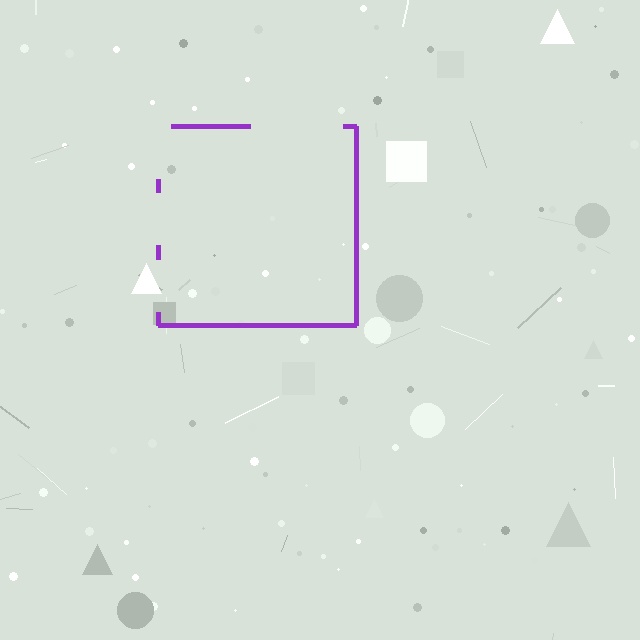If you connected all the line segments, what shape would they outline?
They would outline a square.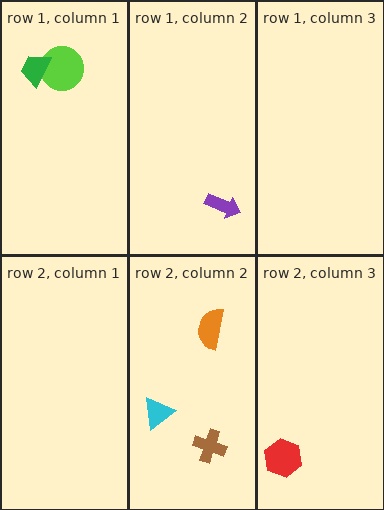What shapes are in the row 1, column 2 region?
The purple arrow.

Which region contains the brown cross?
The row 2, column 2 region.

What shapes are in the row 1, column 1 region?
The lime circle, the green trapezoid.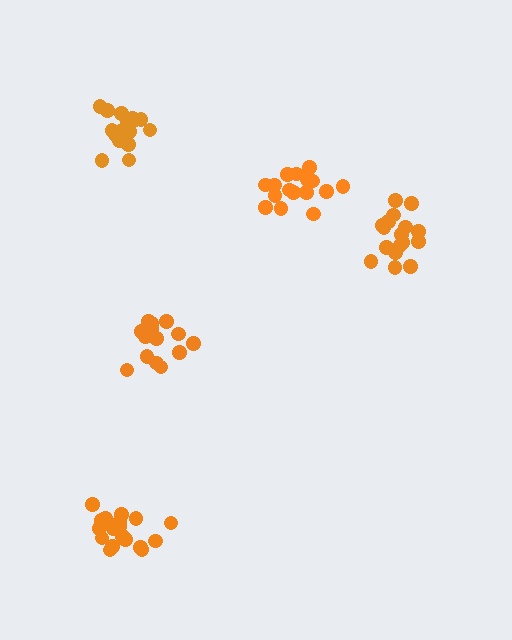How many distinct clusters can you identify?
There are 5 distinct clusters.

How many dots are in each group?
Group 1: 15 dots, Group 2: 18 dots, Group 3: 16 dots, Group 4: 17 dots, Group 5: 17 dots (83 total).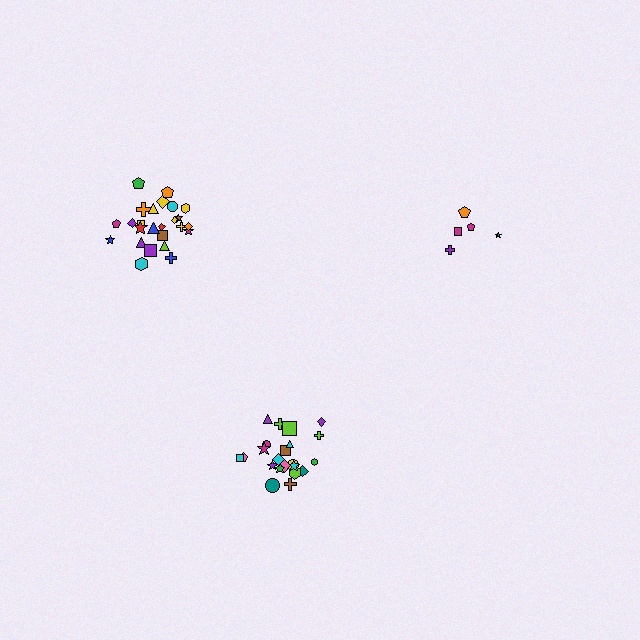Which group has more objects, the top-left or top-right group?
The top-left group.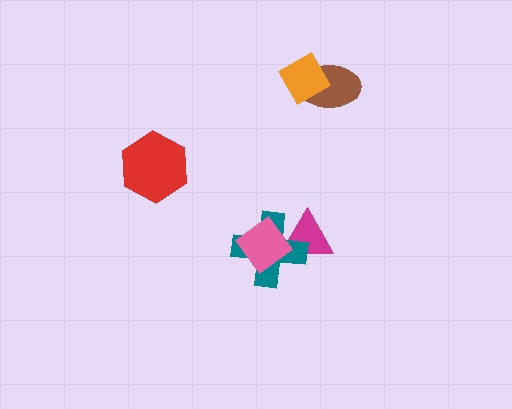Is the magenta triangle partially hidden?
Yes, it is partially covered by another shape.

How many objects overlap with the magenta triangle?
2 objects overlap with the magenta triangle.